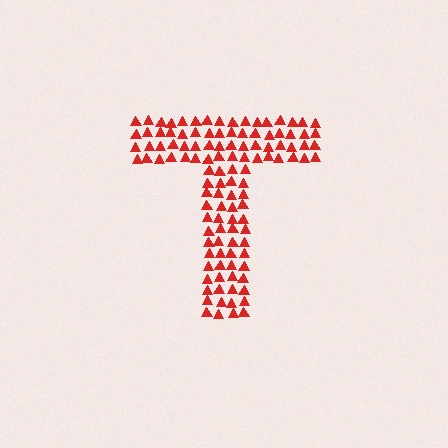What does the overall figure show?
The overall figure shows the letter T.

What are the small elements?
The small elements are triangles.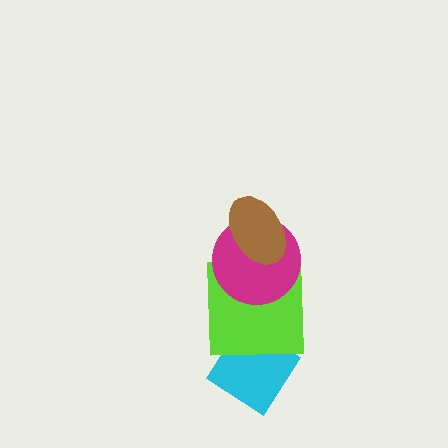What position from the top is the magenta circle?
The magenta circle is 2nd from the top.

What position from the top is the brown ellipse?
The brown ellipse is 1st from the top.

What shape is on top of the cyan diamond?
The lime square is on top of the cyan diamond.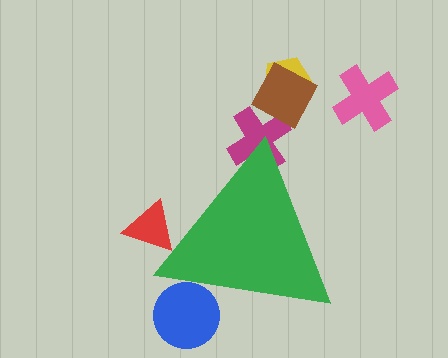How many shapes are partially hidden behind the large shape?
3 shapes are partially hidden.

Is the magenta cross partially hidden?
Yes, the magenta cross is partially hidden behind the green triangle.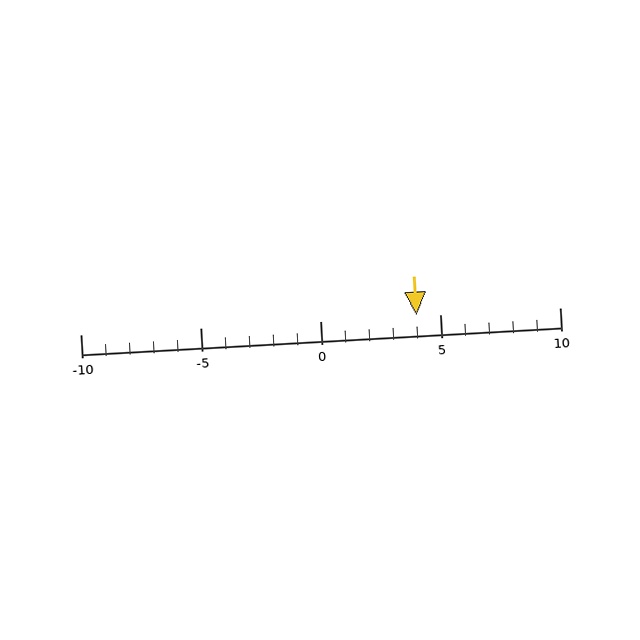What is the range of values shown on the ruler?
The ruler shows values from -10 to 10.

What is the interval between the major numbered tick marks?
The major tick marks are spaced 5 units apart.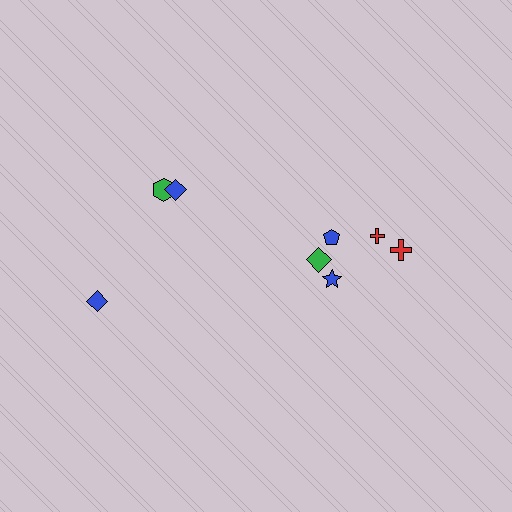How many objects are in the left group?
There are 3 objects.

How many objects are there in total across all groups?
There are 8 objects.